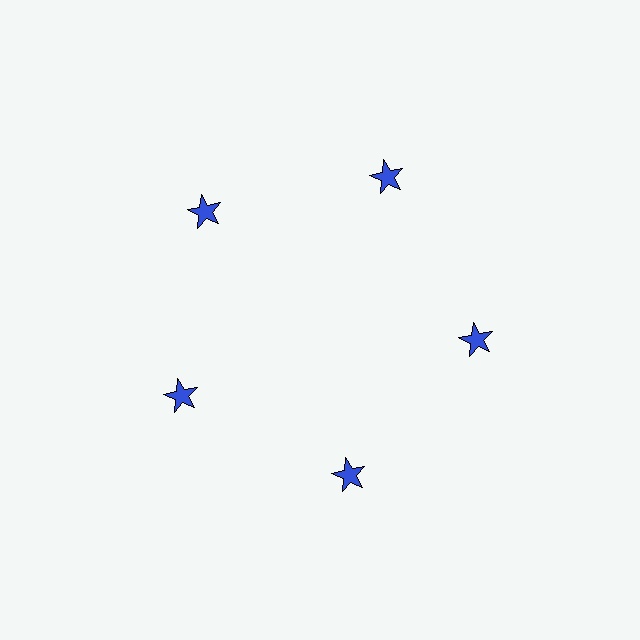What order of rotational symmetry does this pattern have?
This pattern has 5-fold rotational symmetry.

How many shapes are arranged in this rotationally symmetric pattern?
There are 5 shapes, arranged in 5 groups of 1.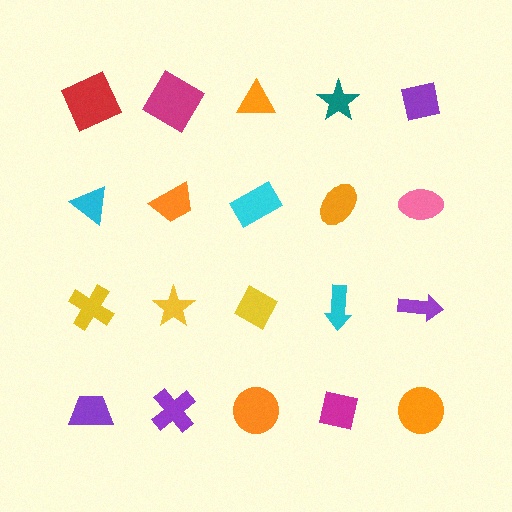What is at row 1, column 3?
An orange triangle.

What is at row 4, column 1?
A purple trapezoid.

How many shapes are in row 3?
5 shapes.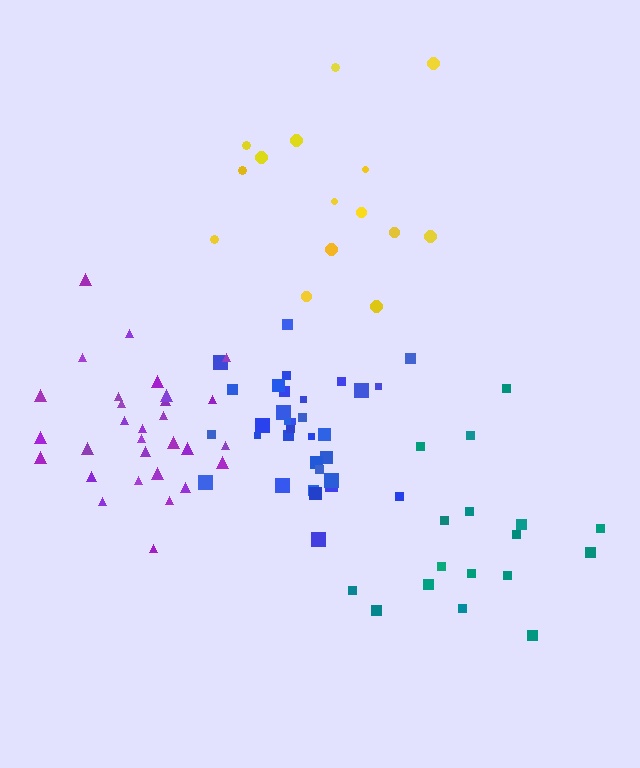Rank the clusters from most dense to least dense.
blue, purple, teal, yellow.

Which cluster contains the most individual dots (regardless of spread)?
Blue (33).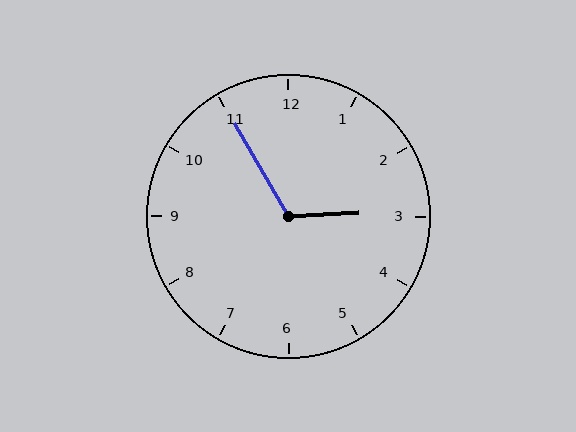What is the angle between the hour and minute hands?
Approximately 118 degrees.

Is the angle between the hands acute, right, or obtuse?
It is obtuse.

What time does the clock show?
2:55.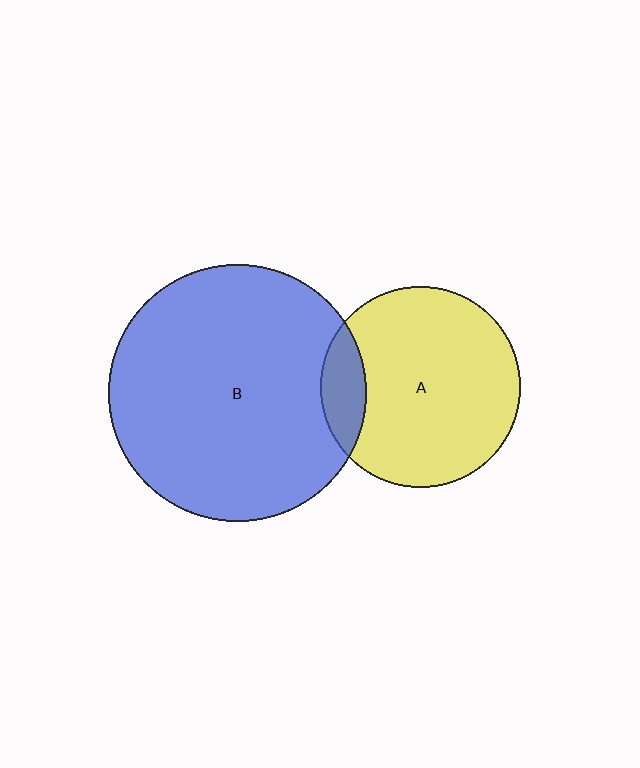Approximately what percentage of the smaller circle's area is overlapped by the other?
Approximately 15%.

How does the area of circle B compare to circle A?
Approximately 1.6 times.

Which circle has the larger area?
Circle B (blue).